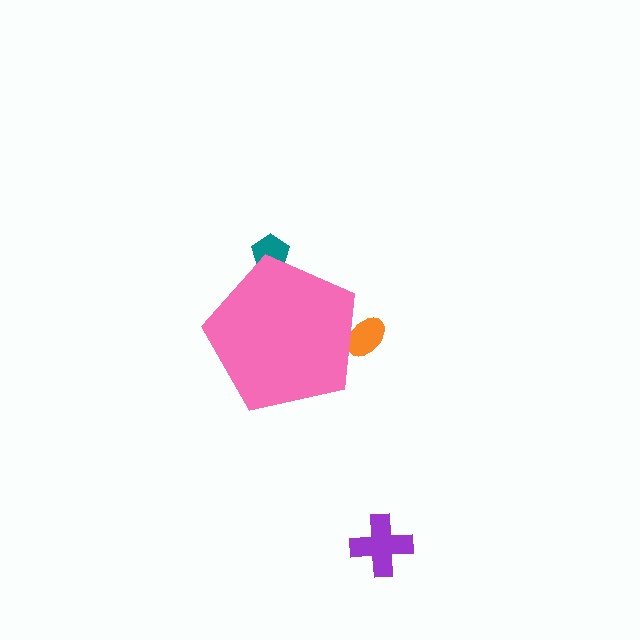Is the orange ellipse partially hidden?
Yes, the orange ellipse is partially hidden behind the pink pentagon.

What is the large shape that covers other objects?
A pink pentagon.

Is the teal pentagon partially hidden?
Yes, the teal pentagon is partially hidden behind the pink pentagon.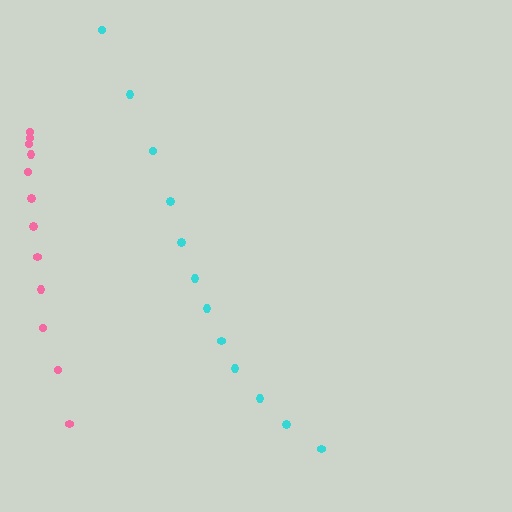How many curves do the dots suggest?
There are 2 distinct paths.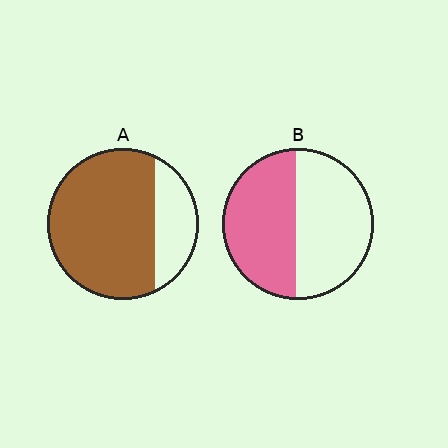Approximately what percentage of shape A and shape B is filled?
A is approximately 75% and B is approximately 50%.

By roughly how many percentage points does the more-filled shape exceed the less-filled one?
By roughly 30 percentage points (A over B).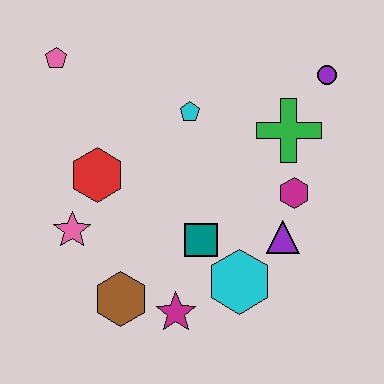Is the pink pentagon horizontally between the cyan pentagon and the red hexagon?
No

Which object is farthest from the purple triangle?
The pink pentagon is farthest from the purple triangle.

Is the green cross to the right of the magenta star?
Yes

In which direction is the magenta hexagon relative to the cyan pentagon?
The magenta hexagon is to the right of the cyan pentagon.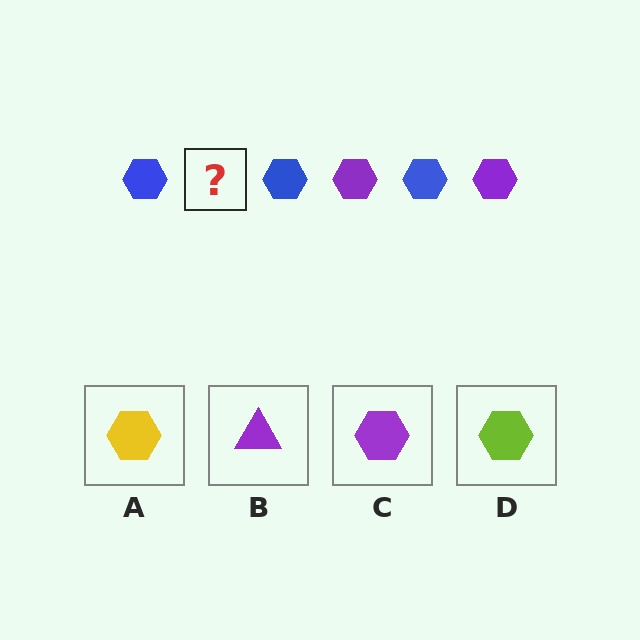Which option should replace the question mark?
Option C.